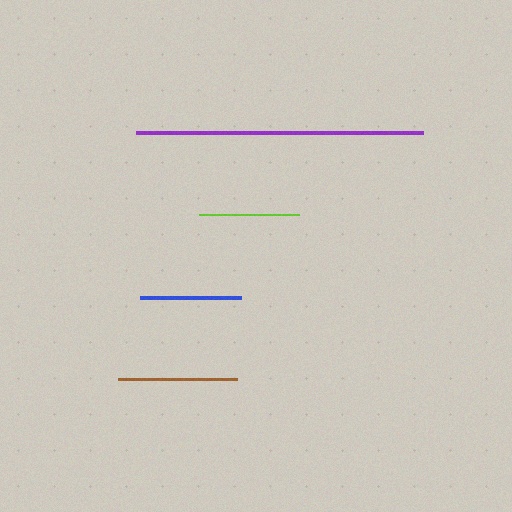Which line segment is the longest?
The purple line is the longest at approximately 287 pixels.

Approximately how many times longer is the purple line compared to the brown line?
The purple line is approximately 2.4 times the length of the brown line.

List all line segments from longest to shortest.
From longest to shortest: purple, brown, blue, lime.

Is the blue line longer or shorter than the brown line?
The brown line is longer than the blue line.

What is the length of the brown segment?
The brown segment is approximately 119 pixels long.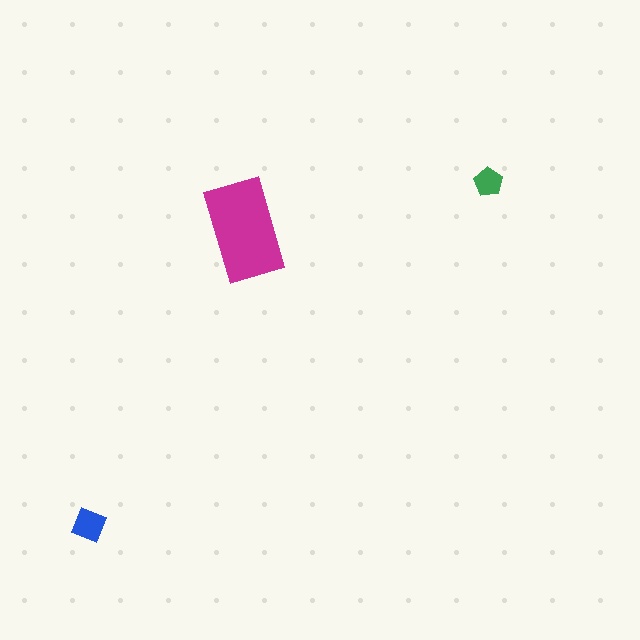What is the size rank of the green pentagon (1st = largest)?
3rd.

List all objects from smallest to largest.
The green pentagon, the blue diamond, the magenta rectangle.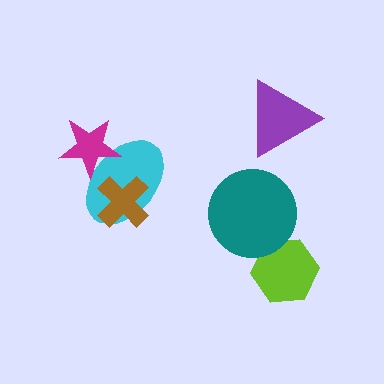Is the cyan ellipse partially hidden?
Yes, it is partially covered by another shape.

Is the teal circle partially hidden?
No, no other shape covers it.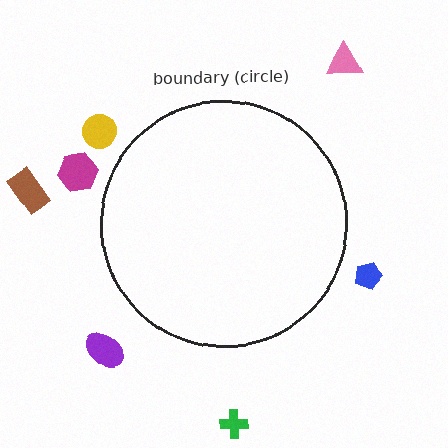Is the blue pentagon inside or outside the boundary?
Outside.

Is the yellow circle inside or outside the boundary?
Outside.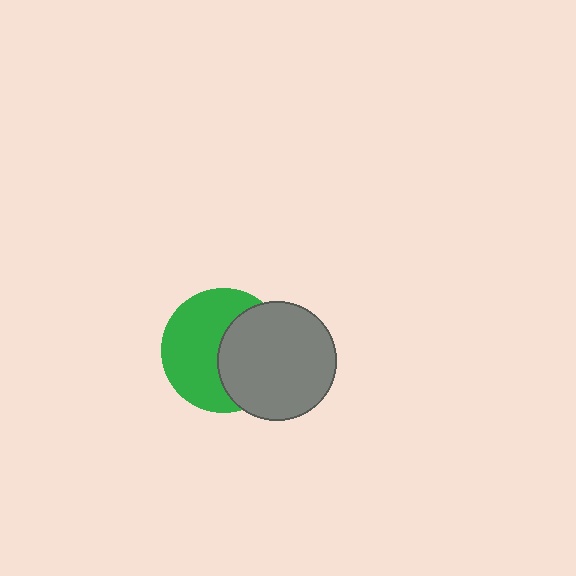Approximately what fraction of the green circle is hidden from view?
Roughly 43% of the green circle is hidden behind the gray circle.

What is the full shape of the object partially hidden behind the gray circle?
The partially hidden object is a green circle.